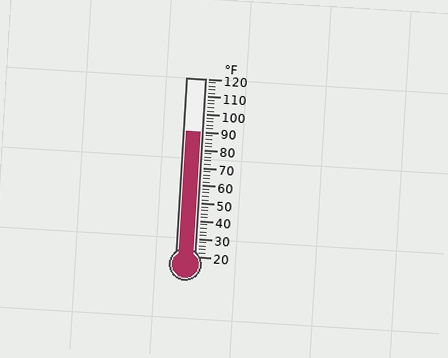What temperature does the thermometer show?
The thermometer shows approximately 90°F.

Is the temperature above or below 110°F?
The temperature is below 110°F.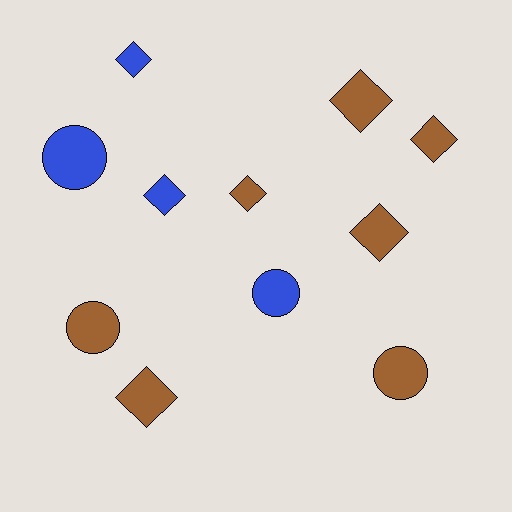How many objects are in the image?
There are 11 objects.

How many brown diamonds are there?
There are 5 brown diamonds.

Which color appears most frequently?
Brown, with 7 objects.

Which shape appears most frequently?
Diamond, with 7 objects.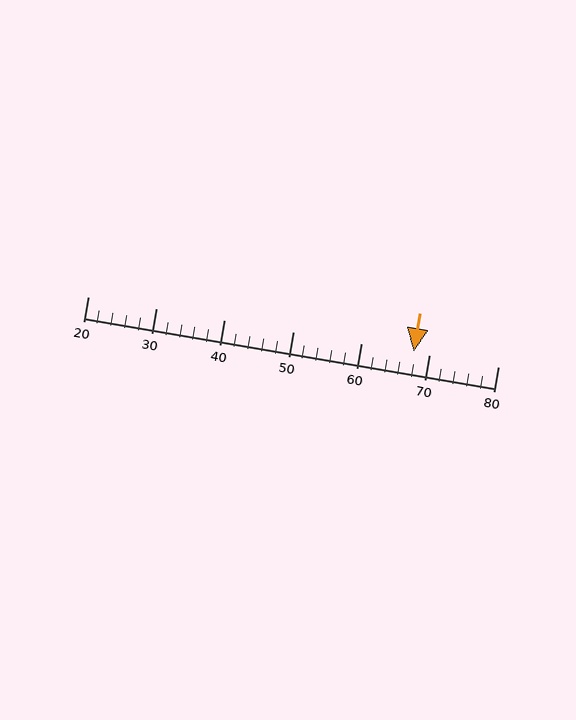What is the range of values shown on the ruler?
The ruler shows values from 20 to 80.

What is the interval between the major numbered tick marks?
The major tick marks are spaced 10 units apart.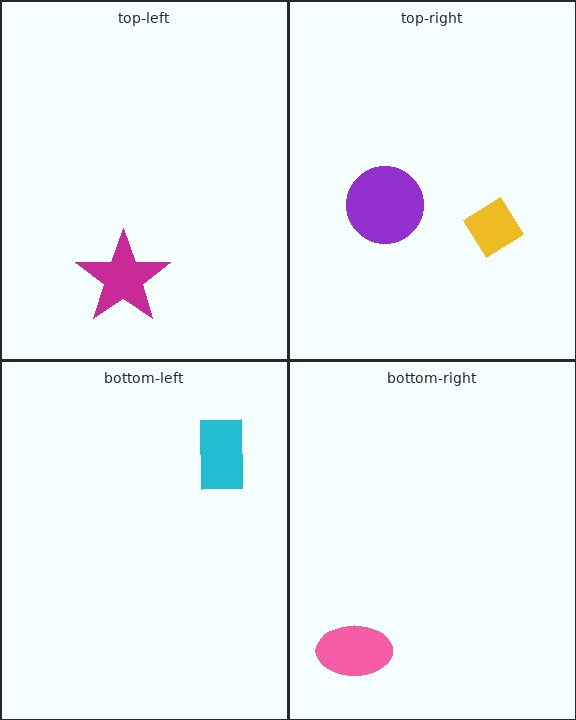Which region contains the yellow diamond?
The top-right region.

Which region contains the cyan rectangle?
The bottom-left region.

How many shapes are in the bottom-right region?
1.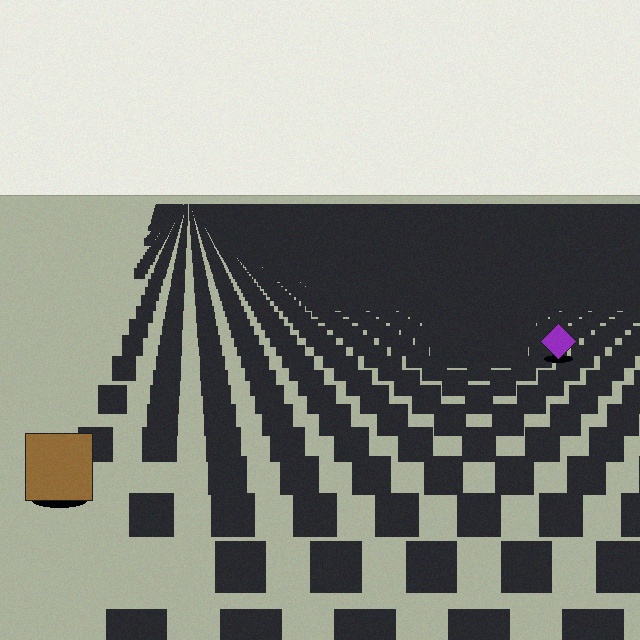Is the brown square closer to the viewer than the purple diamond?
Yes. The brown square is closer — you can tell from the texture gradient: the ground texture is coarser near it.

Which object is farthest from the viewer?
The purple diamond is farthest from the viewer. It appears smaller and the ground texture around it is denser.